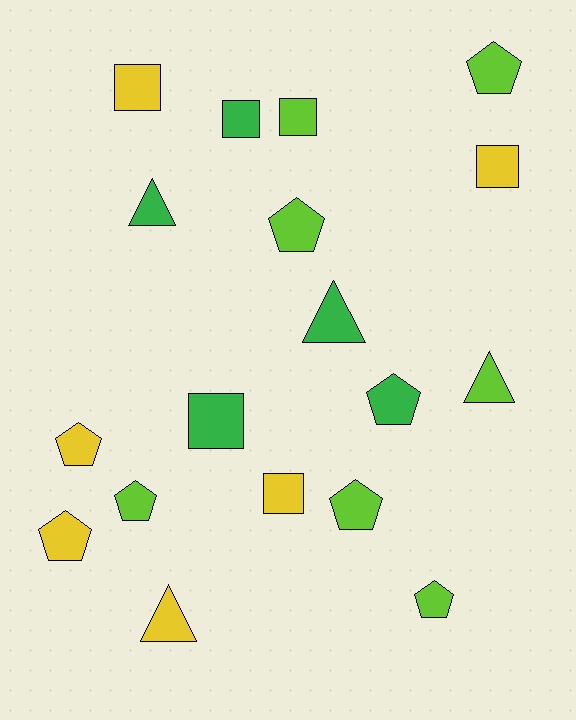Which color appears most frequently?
Lime, with 7 objects.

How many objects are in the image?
There are 18 objects.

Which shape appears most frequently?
Pentagon, with 8 objects.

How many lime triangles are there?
There is 1 lime triangle.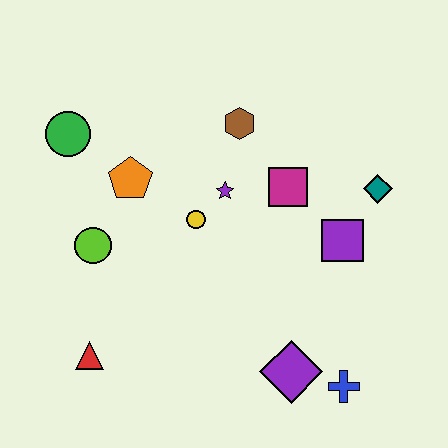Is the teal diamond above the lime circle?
Yes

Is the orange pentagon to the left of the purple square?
Yes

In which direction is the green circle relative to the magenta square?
The green circle is to the left of the magenta square.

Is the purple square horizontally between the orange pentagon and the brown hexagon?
No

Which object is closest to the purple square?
The teal diamond is closest to the purple square.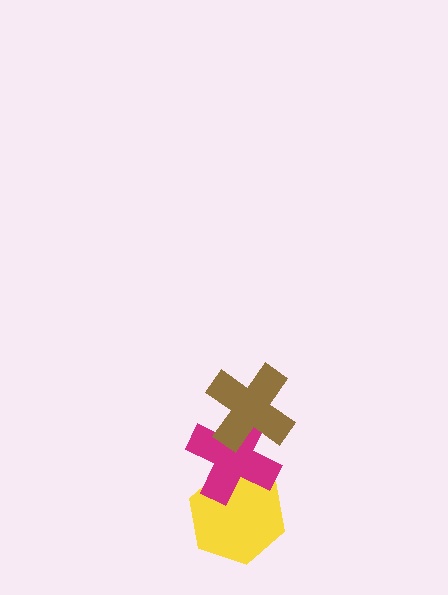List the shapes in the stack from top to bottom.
From top to bottom: the brown cross, the magenta cross, the yellow hexagon.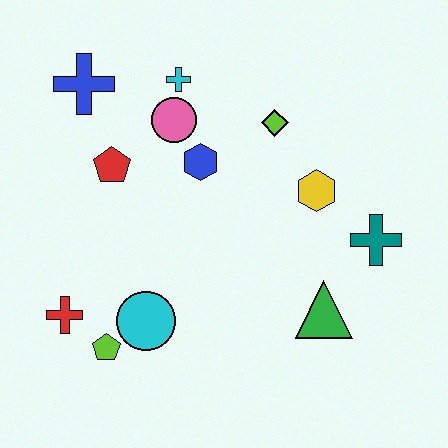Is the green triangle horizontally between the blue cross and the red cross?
No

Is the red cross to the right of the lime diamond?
No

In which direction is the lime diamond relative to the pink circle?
The lime diamond is to the right of the pink circle.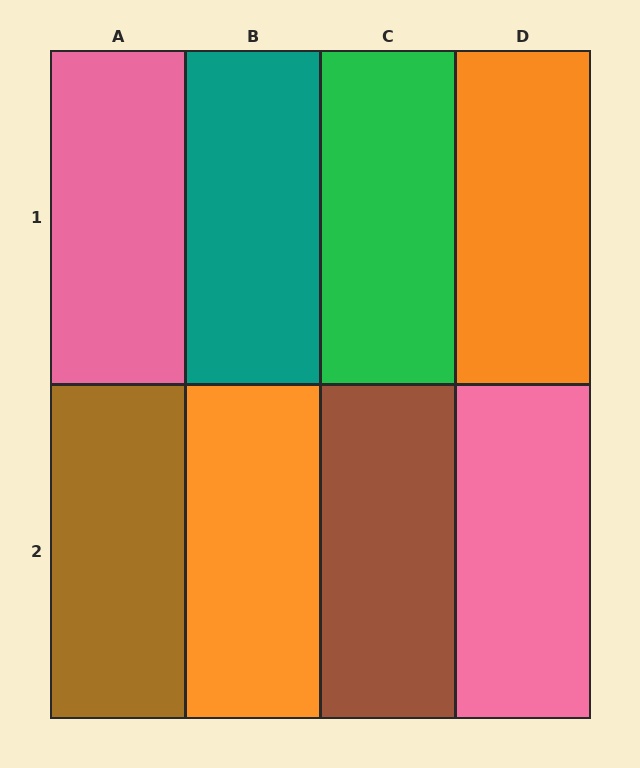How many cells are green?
1 cell is green.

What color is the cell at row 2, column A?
Brown.